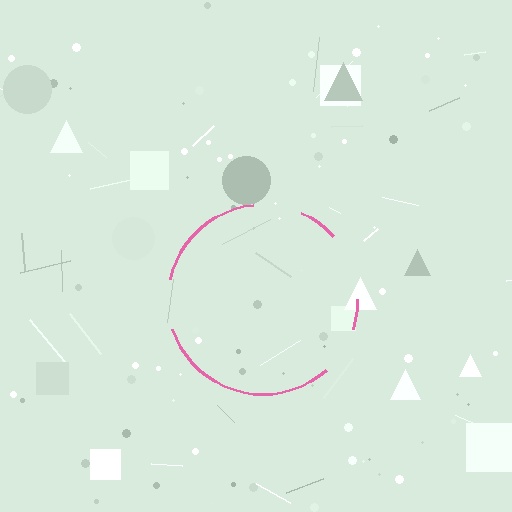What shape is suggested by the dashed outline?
The dashed outline suggests a circle.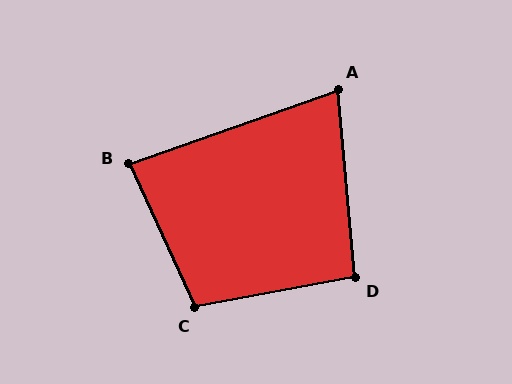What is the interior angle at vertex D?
Approximately 95 degrees (obtuse).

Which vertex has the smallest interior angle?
A, at approximately 76 degrees.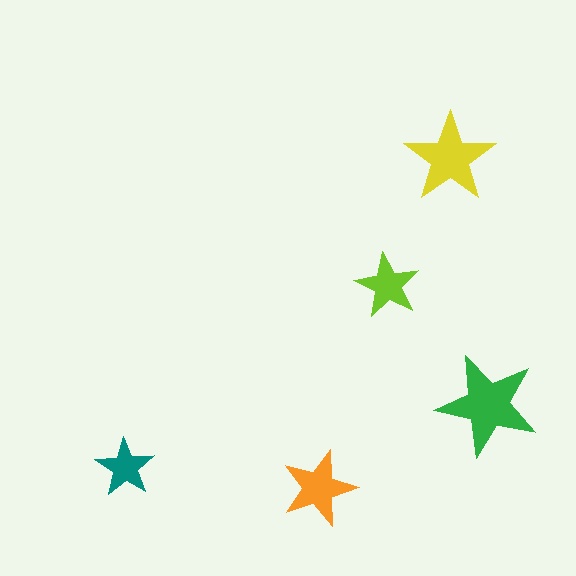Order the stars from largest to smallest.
the green one, the yellow one, the orange one, the lime one, the teal one.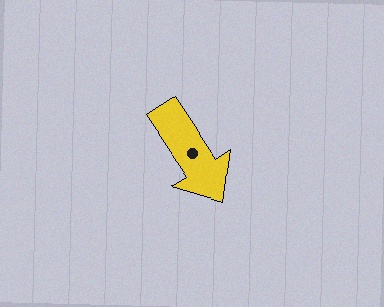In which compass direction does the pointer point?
Southeast.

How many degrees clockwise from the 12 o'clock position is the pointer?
Approximately 146 degrees.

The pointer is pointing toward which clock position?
Roughly 5 o'clock.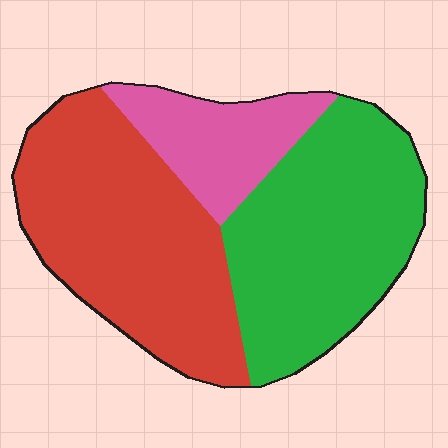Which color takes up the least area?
Pink, at roughly 15%.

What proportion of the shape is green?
Green takes up between a third and a half of the shape.